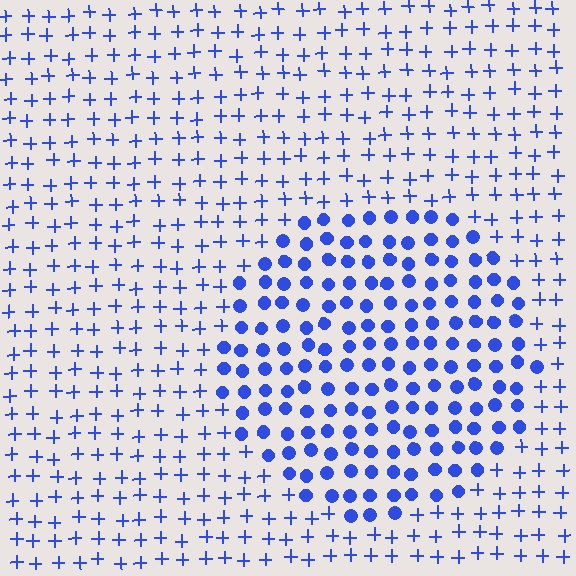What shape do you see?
I see a circle.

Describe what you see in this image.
The image is filled with small blue elements arranged in a uniform grid. A circle-shaped region contains circles, while the surrounding area contains plus signs. The boundary is defined purely by the change in element shape.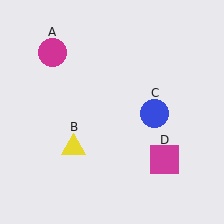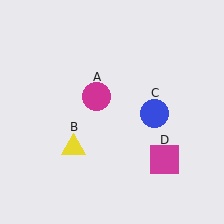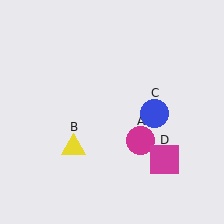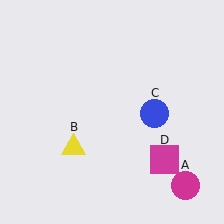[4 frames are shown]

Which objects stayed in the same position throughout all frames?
Yellow triangle (object B) and blue circle (object C) and magenta square (object D) remained stationary.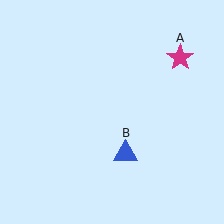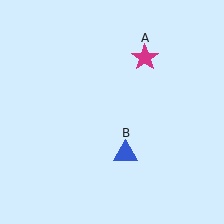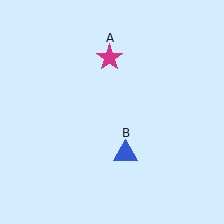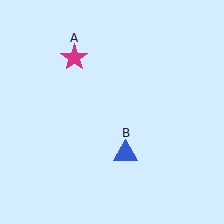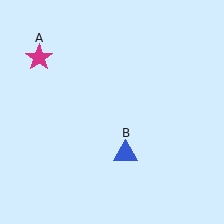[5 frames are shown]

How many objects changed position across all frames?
1 object changed position: magenta star (object A).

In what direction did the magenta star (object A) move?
The magenta star (object A) moved left.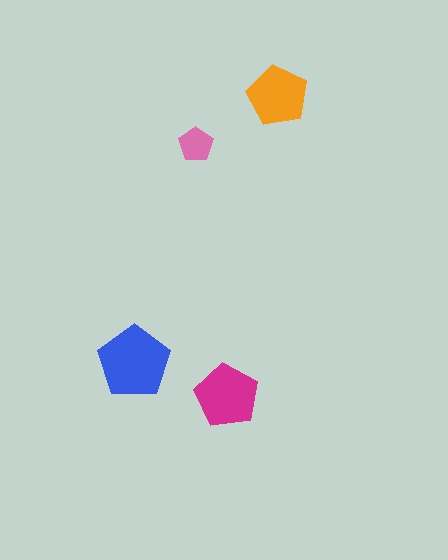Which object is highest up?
The orange pentagon is topmost.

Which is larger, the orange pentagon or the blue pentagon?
The blue one.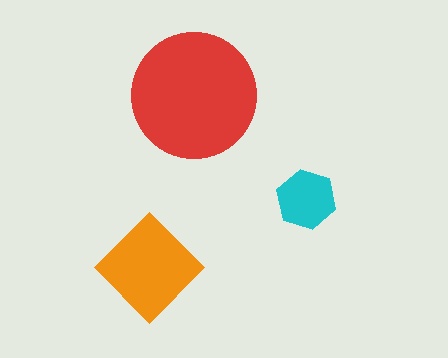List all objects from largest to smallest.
The red circle, the orange diamond, the cyan hexagon.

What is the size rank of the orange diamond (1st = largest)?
2nd.